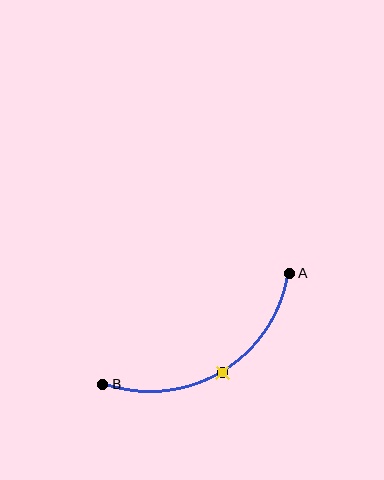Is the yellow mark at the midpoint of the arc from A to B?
Yes. The yellow mark lies on the arc at equal arc-length from both A and B — it is the arc midpoint.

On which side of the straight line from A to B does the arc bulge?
The arc bulges below the straight line connecting A and B.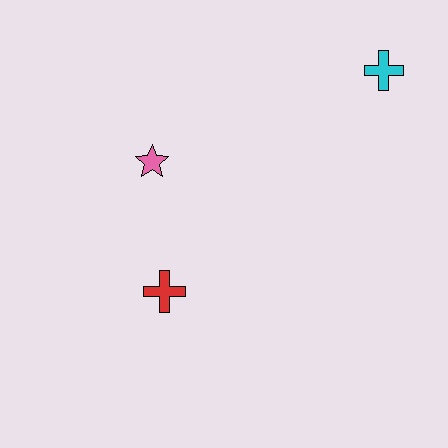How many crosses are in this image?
There are 2 crosses.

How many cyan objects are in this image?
There is 1 cyan object.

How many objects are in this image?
There are 3 objects.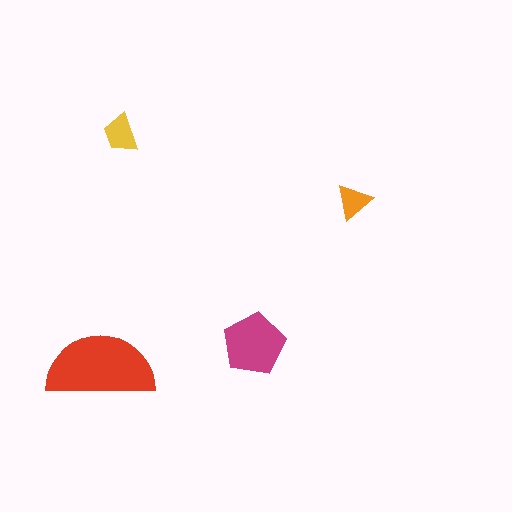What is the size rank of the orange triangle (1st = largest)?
4th.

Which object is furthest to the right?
The orange triangle is rightmost.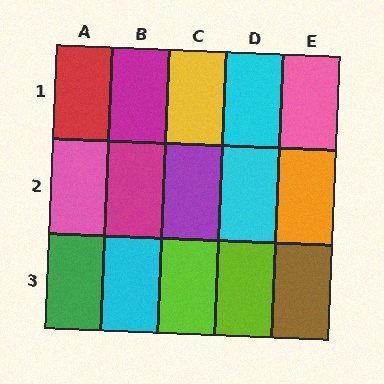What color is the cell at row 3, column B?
Cyan.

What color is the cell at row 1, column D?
Cyan.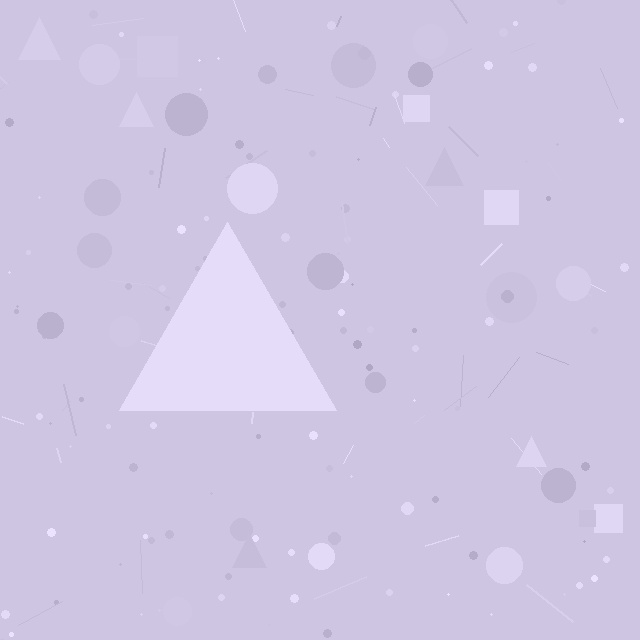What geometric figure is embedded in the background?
A triangle is embedded in the background.